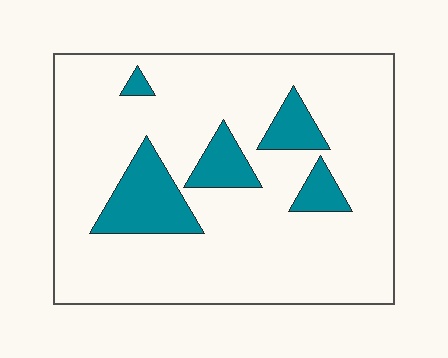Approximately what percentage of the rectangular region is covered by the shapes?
Approximately 15%.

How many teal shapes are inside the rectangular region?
5.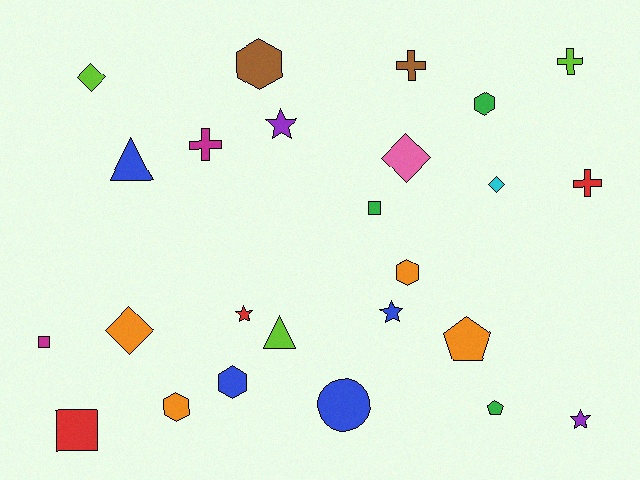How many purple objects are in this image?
There are 2 purple objects.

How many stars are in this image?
There are 4 stars.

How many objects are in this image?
There are 25 objects.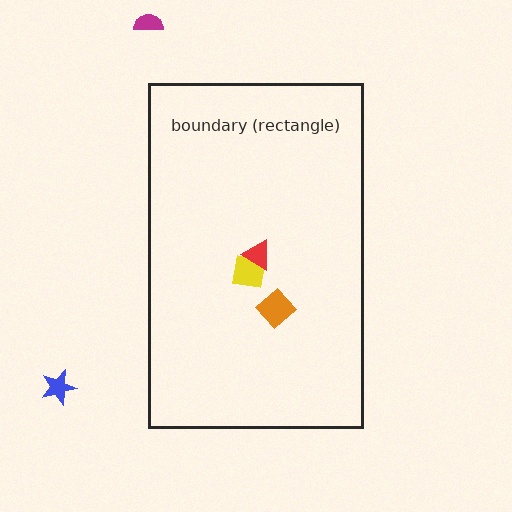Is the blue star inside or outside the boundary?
Outside.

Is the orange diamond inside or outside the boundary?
Inside.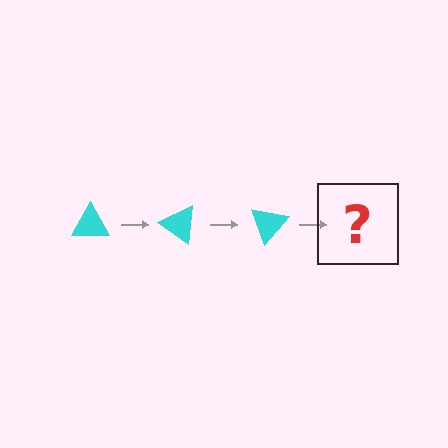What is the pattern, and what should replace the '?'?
The pattern is that the triangle rotates 35 degrees each step. The '?' should be a cyan triangle rotated 105 degrees.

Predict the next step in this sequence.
The next step is a cyan triangle rotated 105 degrees.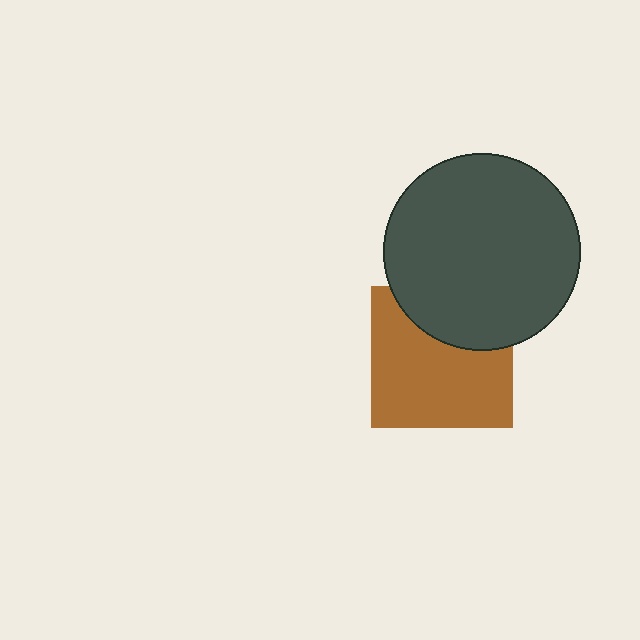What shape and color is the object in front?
The object in front is a dark gray circle.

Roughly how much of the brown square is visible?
Most of it is visible (roughly 68%).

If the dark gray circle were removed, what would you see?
You would see the complete brown square.